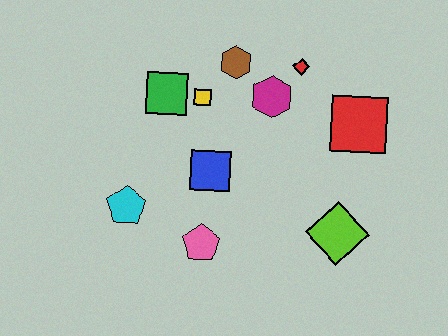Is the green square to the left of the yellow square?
Yes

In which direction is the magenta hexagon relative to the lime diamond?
The magenta hexagon is above the lime diamond.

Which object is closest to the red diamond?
The magenta hexagon is closest to the red diamond.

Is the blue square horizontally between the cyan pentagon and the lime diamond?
Yes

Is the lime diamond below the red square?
Yes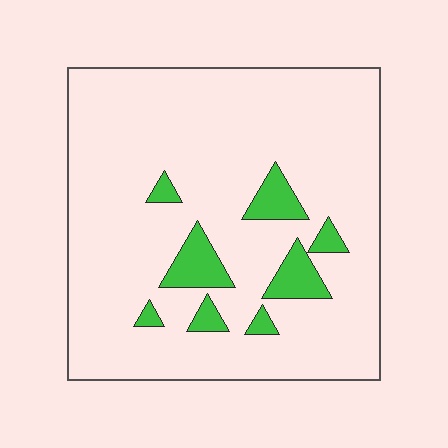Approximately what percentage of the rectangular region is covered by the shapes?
Approximately 10%.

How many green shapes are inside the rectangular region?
8.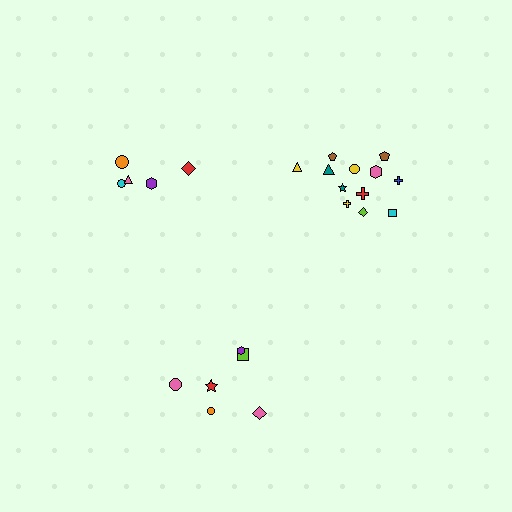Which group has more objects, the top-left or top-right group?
The top-right group.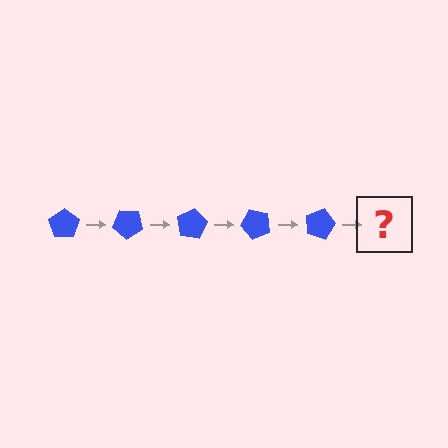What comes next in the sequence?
The next element should be a blue pentagon rotated 200 degrees.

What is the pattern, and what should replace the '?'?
The pattern is that the pentagon rotates 40 degrees each step. The '?' should be a blue pentagon rotated 200 degrees.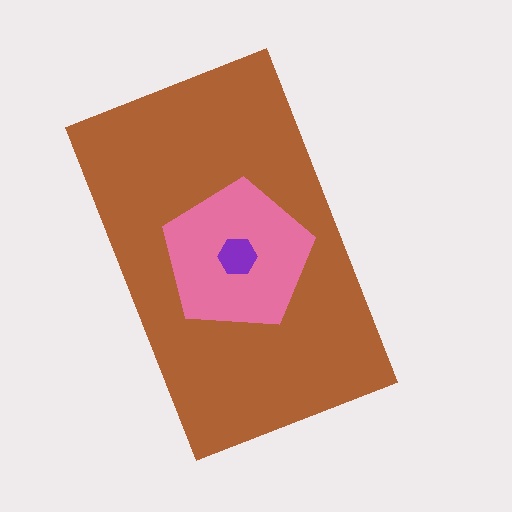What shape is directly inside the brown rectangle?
The pink pentagon.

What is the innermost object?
The purple hexagon.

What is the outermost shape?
The brown rectangle.